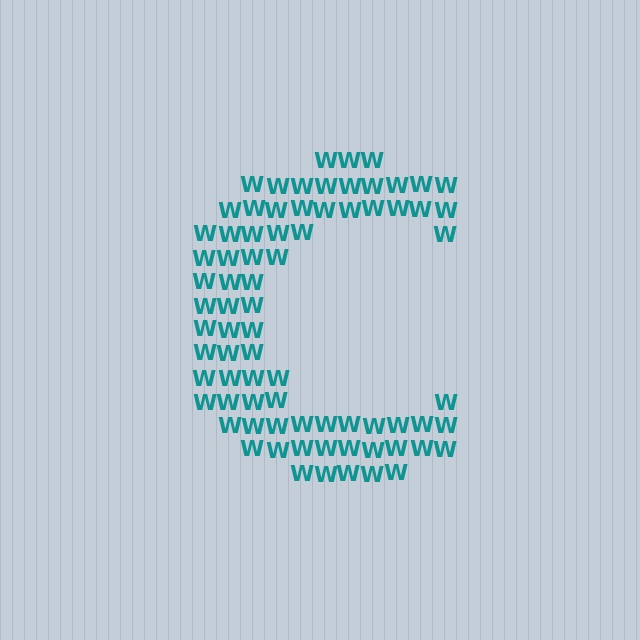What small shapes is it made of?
It is made of small letter W's.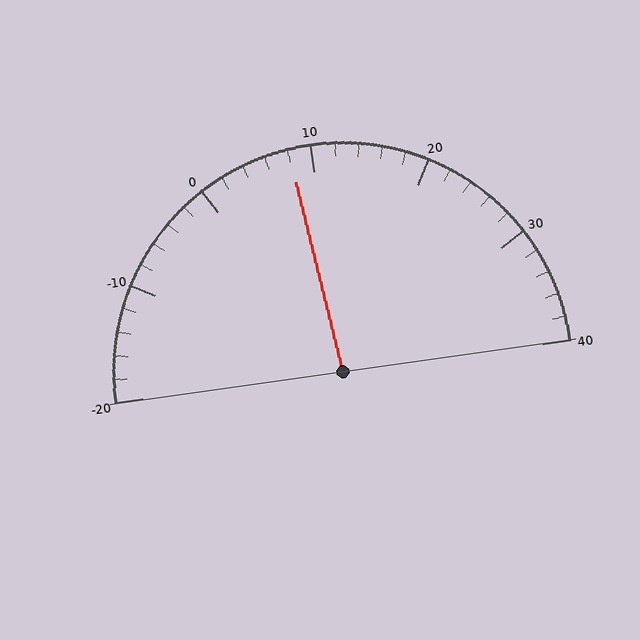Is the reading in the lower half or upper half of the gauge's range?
The reading is in the lower half of the range (-20 to 40).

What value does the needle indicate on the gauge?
The needle indicates approximately 8.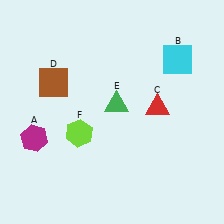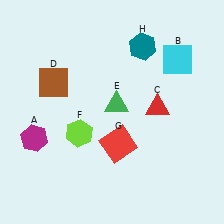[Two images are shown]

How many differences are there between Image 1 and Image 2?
There are 2 differences between the two images.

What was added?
A red square (G), a teal hexagon (H) were added in Image 2.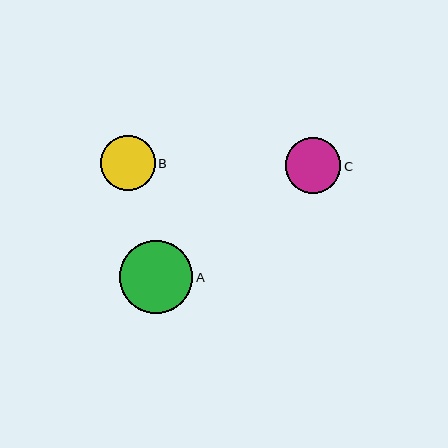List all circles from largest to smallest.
From largest to smallest: A, C, B.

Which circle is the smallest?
Circle B is the smallest with a size of approximately 54 pixels.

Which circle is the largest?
Circle A is the largest with a size of approximately 73 pixels.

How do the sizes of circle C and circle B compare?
Circle C and circle B are approximately the same size.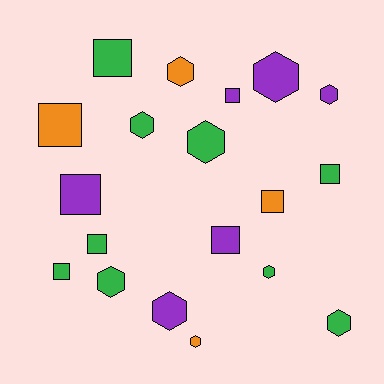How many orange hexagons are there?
There are 2 orange hexagons.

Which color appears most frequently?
Green, with 9 objects.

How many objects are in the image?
There are 19 objects.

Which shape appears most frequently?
Hexagon, with 10 objects.